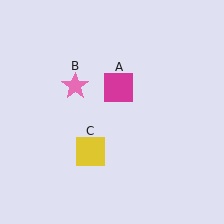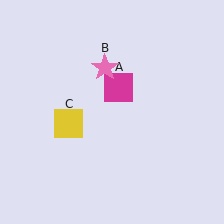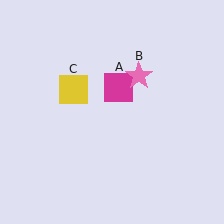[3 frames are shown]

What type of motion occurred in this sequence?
The pink star (object B), yellow square (object C) rotated clockwise around the center of the scene.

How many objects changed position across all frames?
2 objects changed position: pink star (object B), yellow square (object C).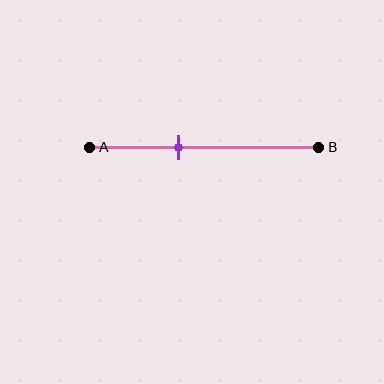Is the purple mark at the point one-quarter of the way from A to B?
No, the mark is at about 40% from A, not at the 25% one-quarter point.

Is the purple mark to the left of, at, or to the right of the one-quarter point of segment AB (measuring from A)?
The purple mark is to the right of the one-quarter point of segment AB.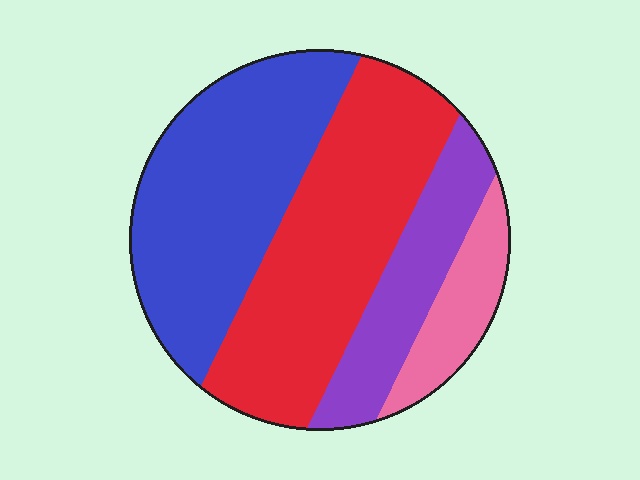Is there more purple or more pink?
Purple.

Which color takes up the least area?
Pink, at roughly 10%.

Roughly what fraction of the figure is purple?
Purple covers about 15% of the figure.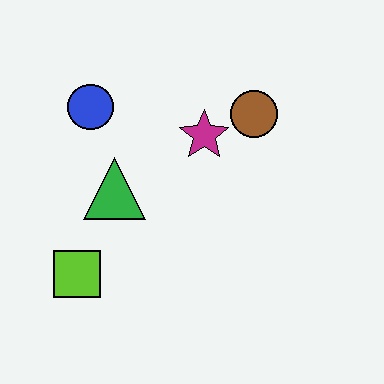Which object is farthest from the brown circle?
The lime square is farthest from the brown circle.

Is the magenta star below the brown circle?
Yes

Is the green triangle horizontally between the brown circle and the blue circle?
Yes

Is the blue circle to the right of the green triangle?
No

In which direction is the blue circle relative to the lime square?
The blue circle is above the lime square.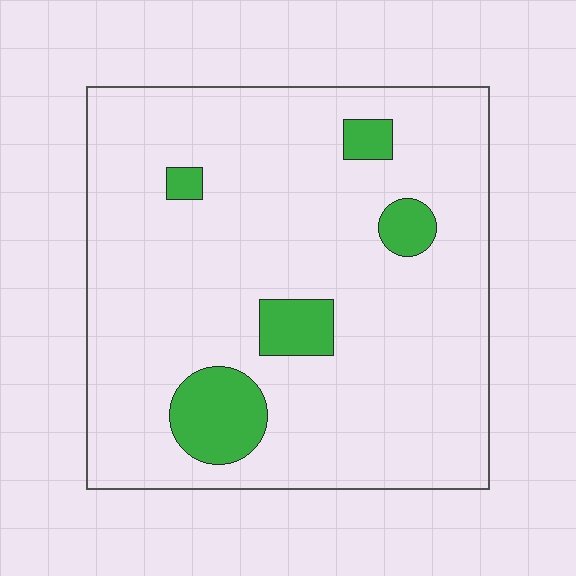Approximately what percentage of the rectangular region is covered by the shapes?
Approximately 10%.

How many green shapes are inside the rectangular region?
5.